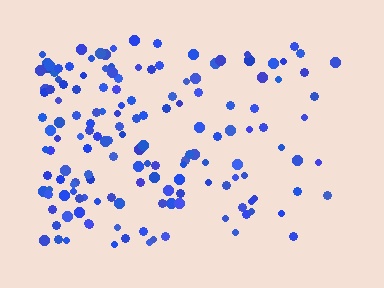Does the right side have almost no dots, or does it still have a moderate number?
Still a moderate number, just noticeably fewer than the left.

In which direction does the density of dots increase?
From right to left, with the left side densest.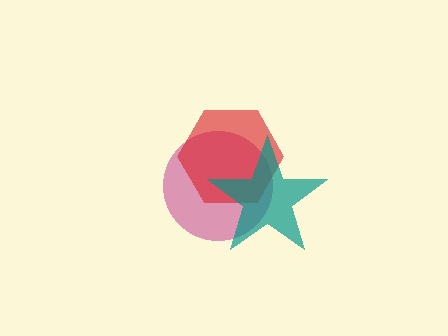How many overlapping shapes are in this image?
There are 3 overlapping shapes in the image.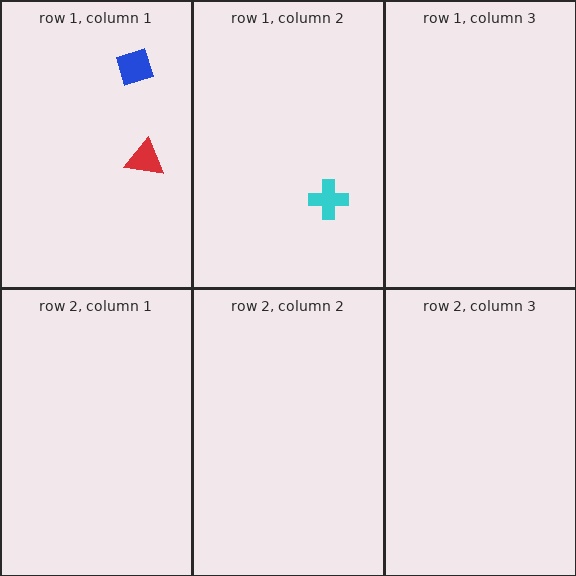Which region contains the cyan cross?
The row 1, column 2 region.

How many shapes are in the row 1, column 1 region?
2.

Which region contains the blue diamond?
The row 1, column 1 region.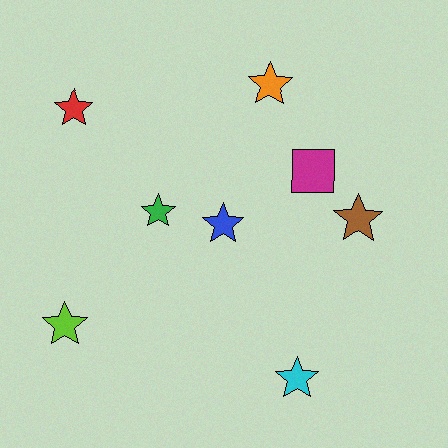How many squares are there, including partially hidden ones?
There is 1 square.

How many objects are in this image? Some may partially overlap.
There are 8 objects.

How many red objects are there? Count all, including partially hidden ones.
There is 1 red object.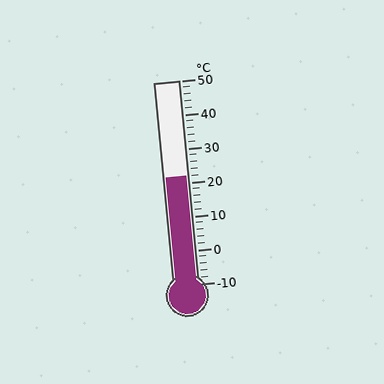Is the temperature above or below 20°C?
The temperature is above 20°C.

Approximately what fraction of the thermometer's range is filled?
The thermometer is filled to approximately 55% of its range.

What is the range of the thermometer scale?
The thermometer scale ranges from -10°C to 50°C.